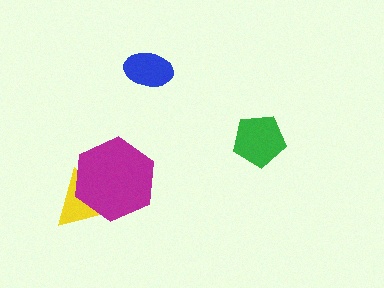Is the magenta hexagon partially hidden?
No, no other shape covers it.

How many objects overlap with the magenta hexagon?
1 object overlaps with the magenta hexagon.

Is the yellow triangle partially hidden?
Yes, it is partially covered by another shape.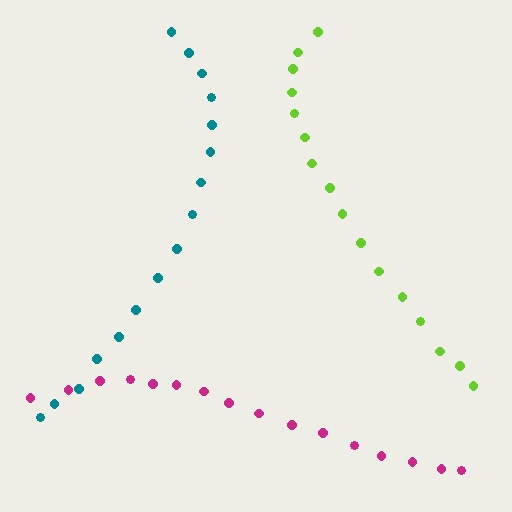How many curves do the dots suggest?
There are 3 distinct paths.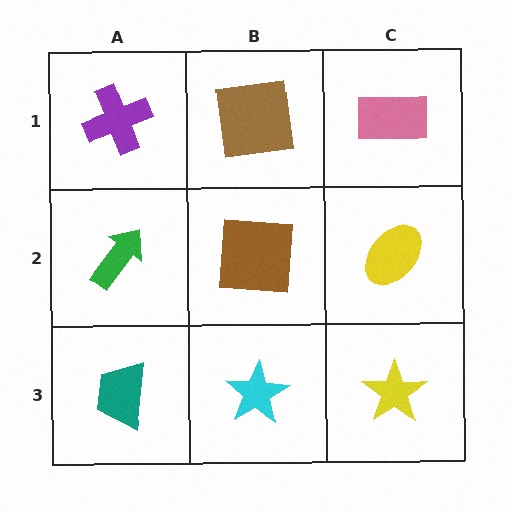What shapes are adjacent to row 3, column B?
A brown square (row 2, column B), a teal trapezoid (row 3, column A), a yellow star (row 3, column C).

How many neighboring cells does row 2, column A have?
3.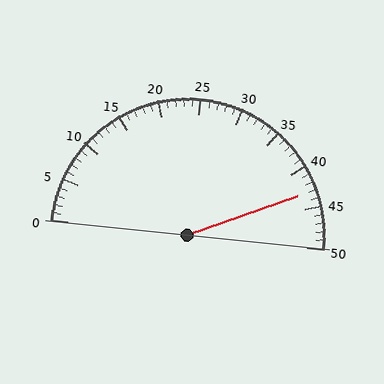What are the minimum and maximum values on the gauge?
The gauge ranges from 0 to 50.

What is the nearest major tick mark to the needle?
The nearest major tick mark is 45.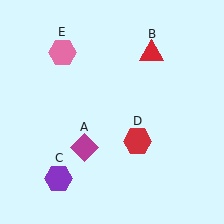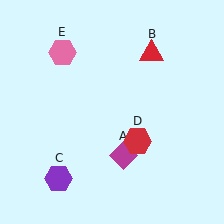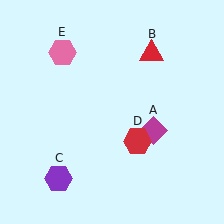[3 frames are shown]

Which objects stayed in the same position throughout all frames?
Red triangle (object B) and purple hexagon (object C) and red hexagon (object D) and pink hexagon (object E) remained stationary.